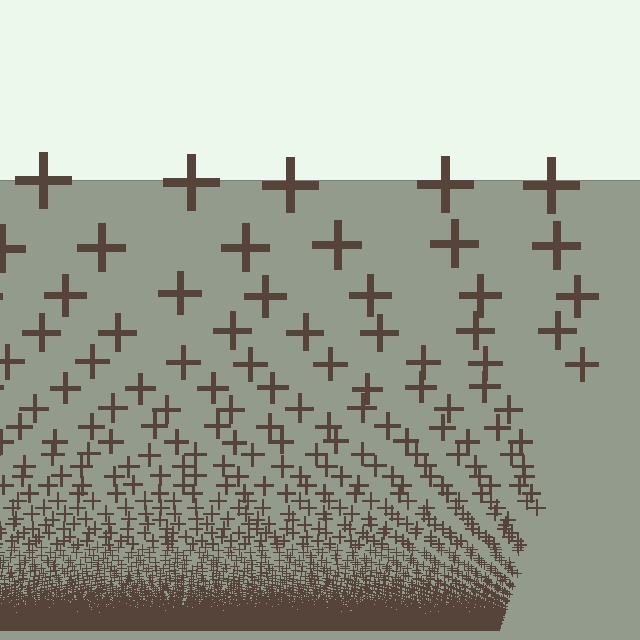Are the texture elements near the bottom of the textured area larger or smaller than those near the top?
Smaller. The gradient is inverted — elements near the bottom are smaller and denser.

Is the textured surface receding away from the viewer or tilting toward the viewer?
The surface appears to tilt toward the viewer. Texture elements get larger and sparser toward the top.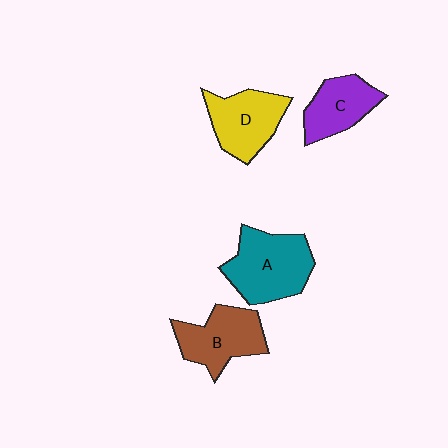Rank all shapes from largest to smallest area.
From largest to smallest: A (teal), B (brown), D (yellow), C (purple).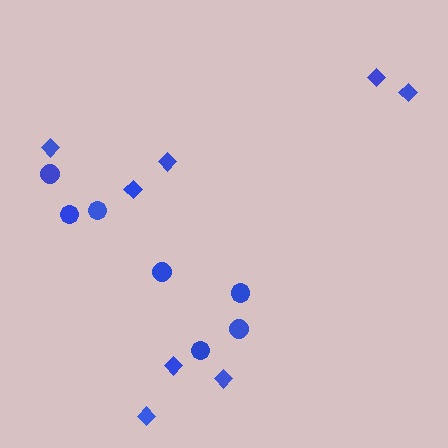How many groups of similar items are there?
There are 2 groups: one group of circles (7) and one group of diamonds (8).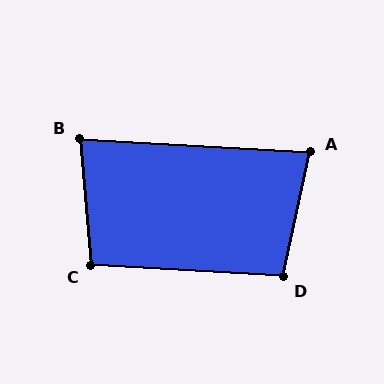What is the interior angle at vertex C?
Approximately 99 degrees (obtuse).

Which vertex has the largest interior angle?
D, at approximately 99 degrees.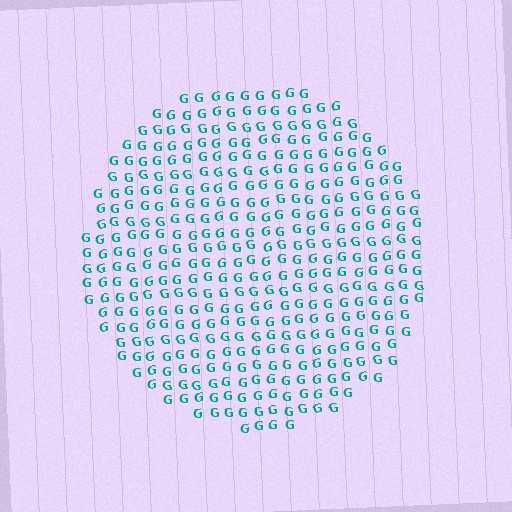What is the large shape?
The large shape is a circle.